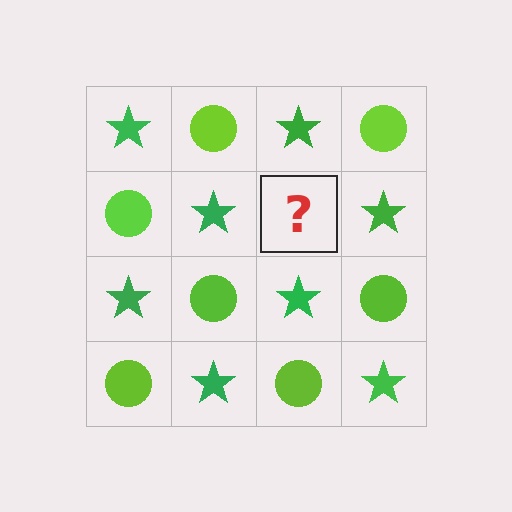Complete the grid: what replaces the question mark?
The question mark should be replaced with a lime circle.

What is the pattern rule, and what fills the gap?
The rule is that it alternates green star and lime circle in a checkerboard pattern. The gap should be filled with a lime circle.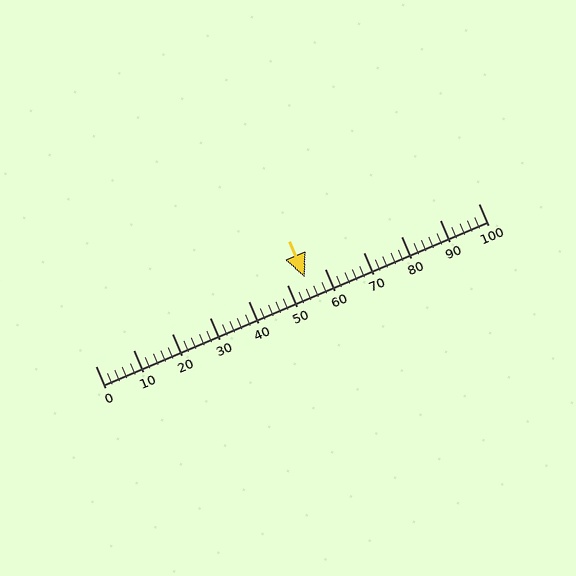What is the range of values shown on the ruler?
The ruler shows values from 0 to 100.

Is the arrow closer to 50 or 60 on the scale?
The arrow is closer to 50.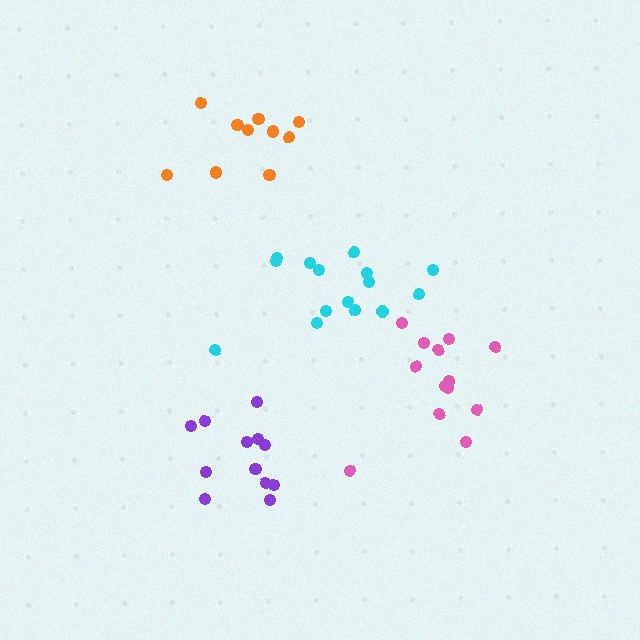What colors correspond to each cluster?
The clusters are colored: purple, orange, pink, cyan.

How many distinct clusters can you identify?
There are 4 distinct clusters.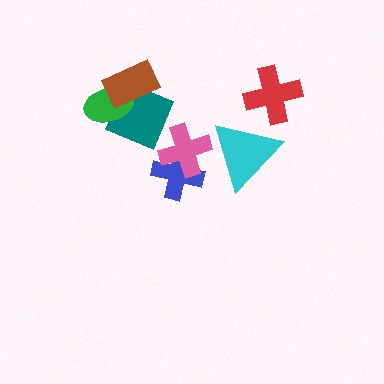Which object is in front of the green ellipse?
The brown rectangle is in front of the green ellipse.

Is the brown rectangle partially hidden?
No, no other shape covers it.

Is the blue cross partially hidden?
Yes, it is partially covered by another shape.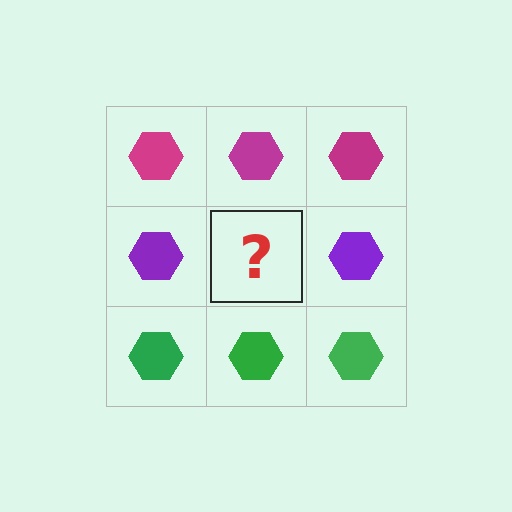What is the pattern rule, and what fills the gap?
The rule is that each row has a consistent color. The gap should be filled with a purple hexagon.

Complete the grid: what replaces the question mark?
The question mark should be replaced with a purple hexagon.